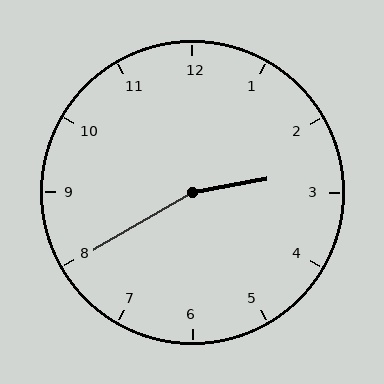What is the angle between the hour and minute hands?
Approximately 160 degrees.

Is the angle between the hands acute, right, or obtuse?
It is obtuse.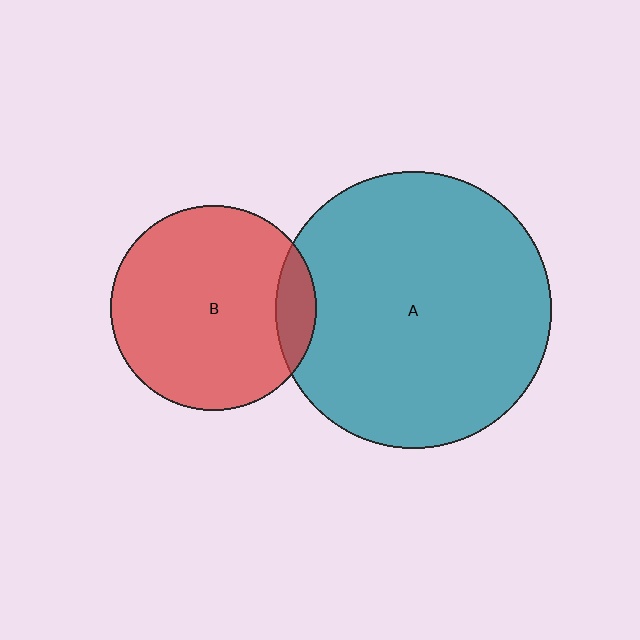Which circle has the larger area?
Circle A (teal).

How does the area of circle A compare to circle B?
Approximately 1.8 times.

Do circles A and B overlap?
Yes.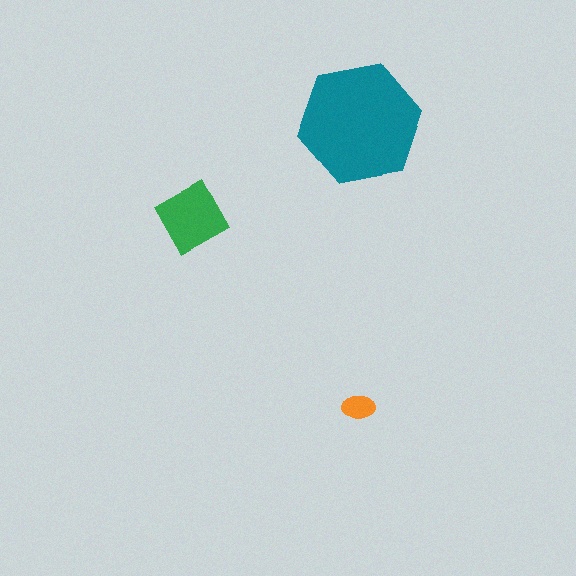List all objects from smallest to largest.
The orange ellipse, the green diamond, the teal hexagon.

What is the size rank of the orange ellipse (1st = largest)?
3rd.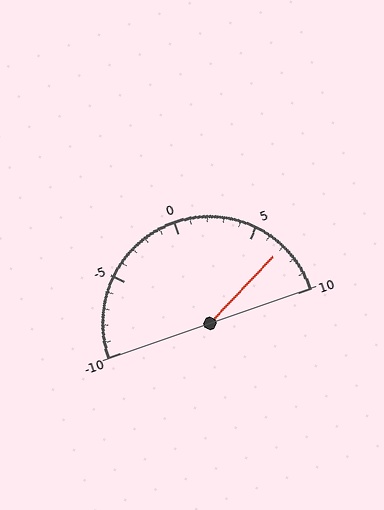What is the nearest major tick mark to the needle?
The nearest major tick mark is 5.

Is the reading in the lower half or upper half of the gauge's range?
The reading is in the upper half of the range (-10 to 10).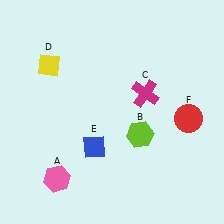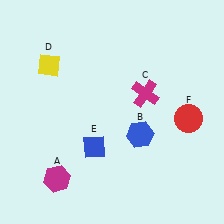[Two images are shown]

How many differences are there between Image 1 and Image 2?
There are 2 differences between the two images.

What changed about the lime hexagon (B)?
In Image 1, B is lime. In Image 2, it changed to blue.